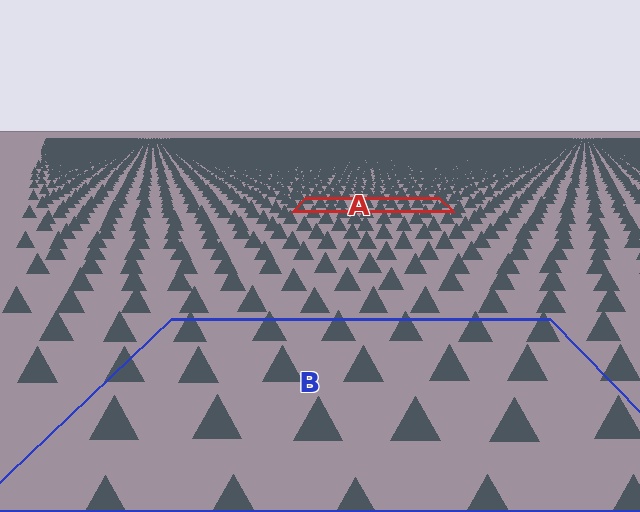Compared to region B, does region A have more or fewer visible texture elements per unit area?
Region A has more texture elements per unit area — they are packed more densely because it is farther away.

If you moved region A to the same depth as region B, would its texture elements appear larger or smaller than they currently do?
They would appear larger. At a closer depth, the same texture elements are projected at a bigger on-screen size.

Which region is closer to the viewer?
Region B is closer. The texture elements there are larger and more spread out.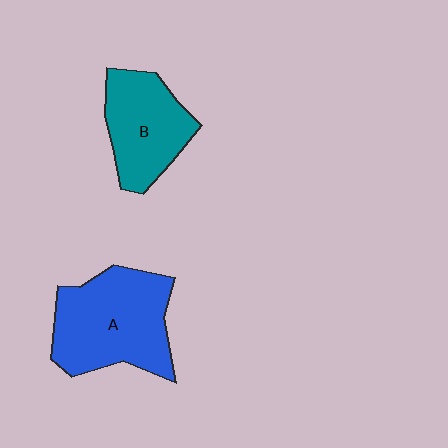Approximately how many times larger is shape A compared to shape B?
Approximately 1.4 times.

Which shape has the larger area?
Shape A (blue).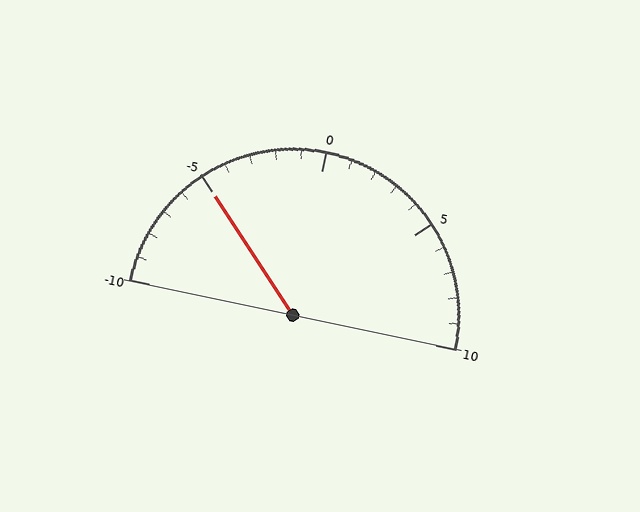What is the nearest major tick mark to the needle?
The nearest major tick mark is -5.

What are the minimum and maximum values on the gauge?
The gauge ranges from -10 to 10.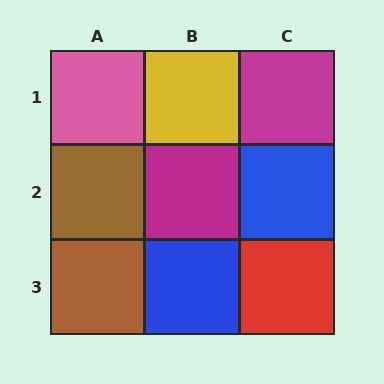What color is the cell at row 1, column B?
Yellow.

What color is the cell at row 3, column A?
Brown.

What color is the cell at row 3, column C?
Red.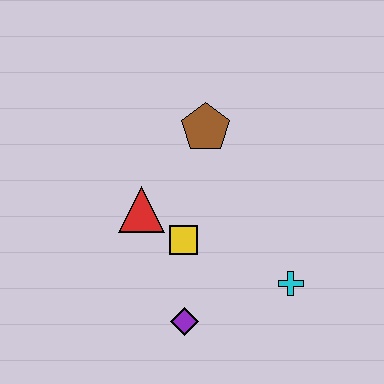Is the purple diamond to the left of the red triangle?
No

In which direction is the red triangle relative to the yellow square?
The red triangle is to the left of the yellow square.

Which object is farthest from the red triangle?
The cyan cross is farthest from the red triangle.